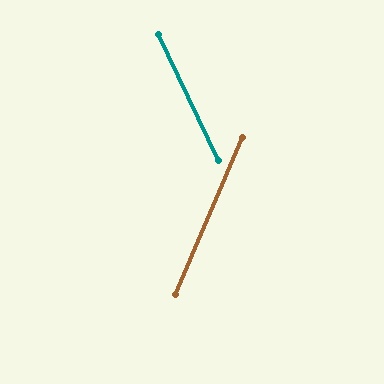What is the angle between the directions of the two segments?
Approximately 49 degrees.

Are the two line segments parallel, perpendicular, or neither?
Neither parallel nor perpendicular — they differ by about 49°.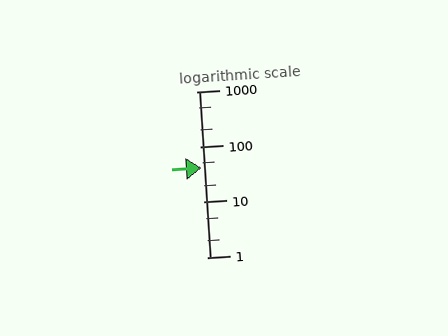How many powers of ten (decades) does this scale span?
The scale spans 3 decades, from 1 to 1000.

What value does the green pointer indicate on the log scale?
The pointer indicates approximately 41.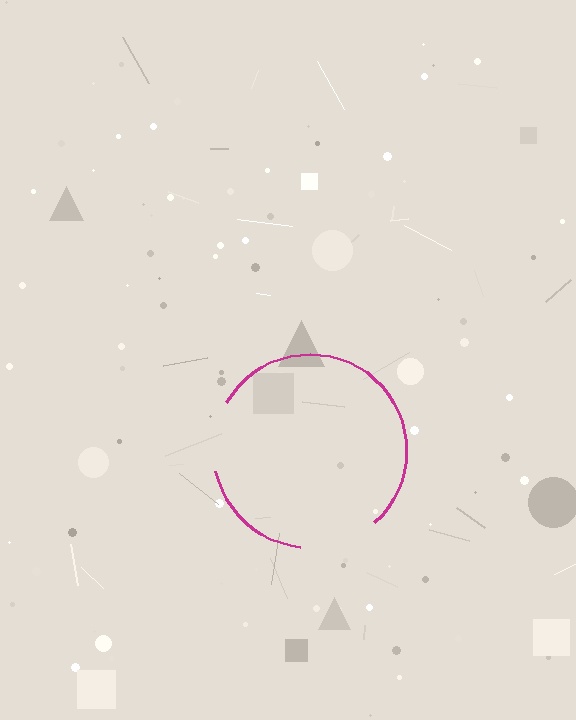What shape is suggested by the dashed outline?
The dashed outline suggests a circle.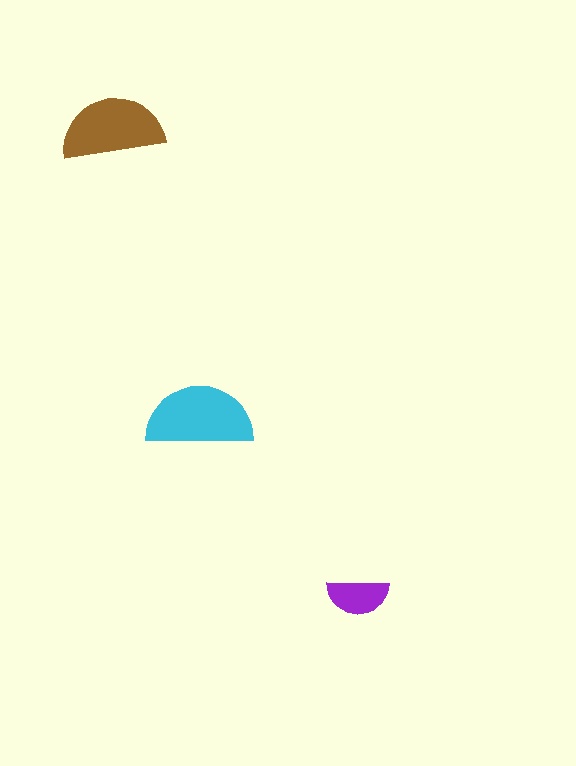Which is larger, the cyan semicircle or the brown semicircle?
The cyan one.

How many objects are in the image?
There are 3 objects in the image.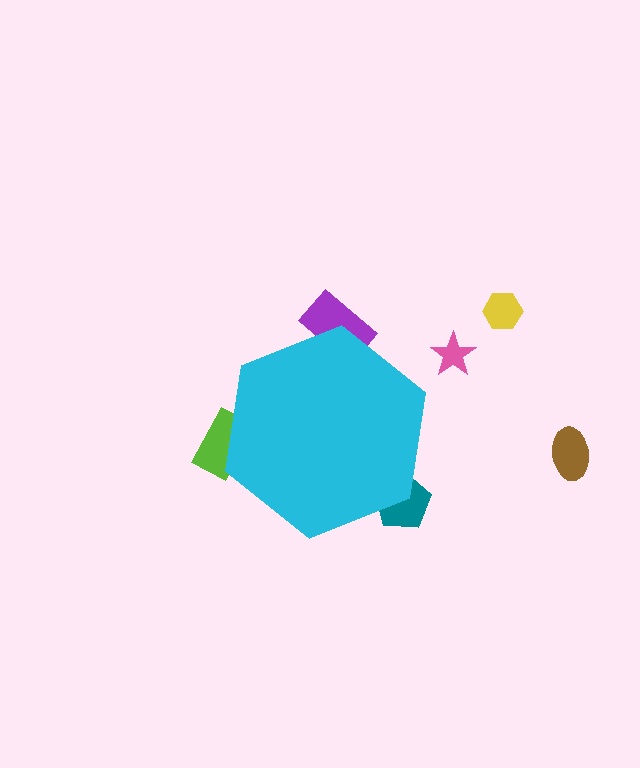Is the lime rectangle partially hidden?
Yes, the lime rectangle is partially hidden behind the cyan hexagon.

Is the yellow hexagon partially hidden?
No, the yellow hexagon is fully visible.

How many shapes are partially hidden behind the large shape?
3 shapes are partially hidden.